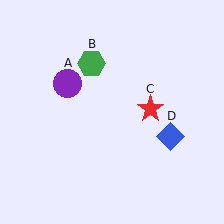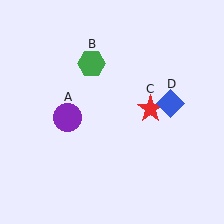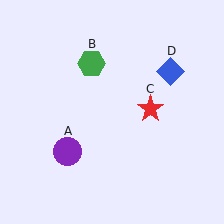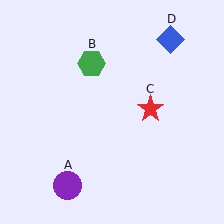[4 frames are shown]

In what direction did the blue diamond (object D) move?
The blue diamond (object D) moved up.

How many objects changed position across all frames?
2 objects changed position: purple circle (object A), blue diamond (object D).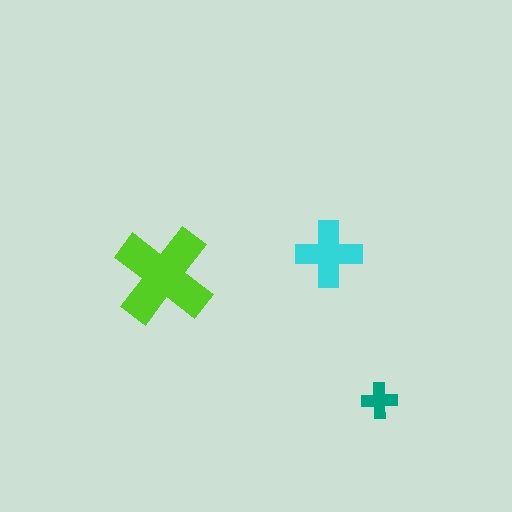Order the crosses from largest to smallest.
the lime one, the cyan one, the teal one.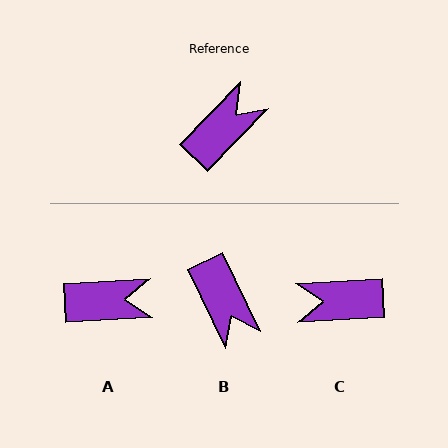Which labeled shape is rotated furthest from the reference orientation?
C, about 138 degrees away.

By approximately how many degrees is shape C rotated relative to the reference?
Approximately 138 degrees counter-clockwise.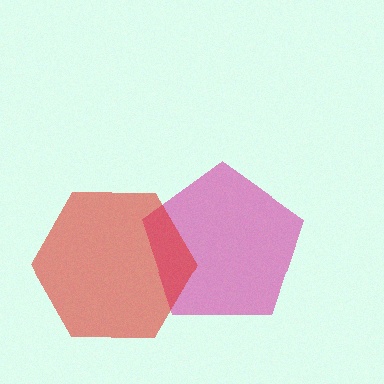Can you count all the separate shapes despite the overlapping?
Yes, there are 2 separate shapes.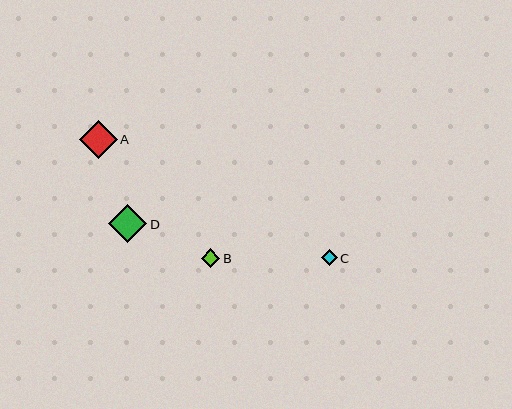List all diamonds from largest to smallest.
From largest to smallest: D, A, B, C.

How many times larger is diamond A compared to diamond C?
Diamond A is approximately 2.3 times the size of diamond C.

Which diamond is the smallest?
Diamond C is the smallest with a size of approximately 16 pixels.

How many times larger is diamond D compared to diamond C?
Diamond D is approximately 2.4 times the size of diamond C.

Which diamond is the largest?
Diamond D is the largest with a size of approximately 38 pixels.